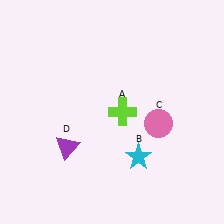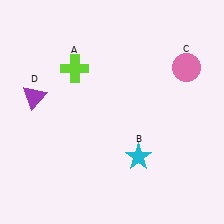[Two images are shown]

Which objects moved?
The objects that moved are: the lime cross (A), the pink circle (C), the purple triangle (D).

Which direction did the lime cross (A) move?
The lime cross (A) moved left.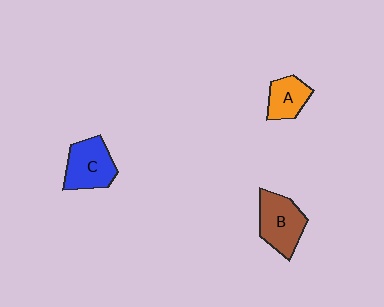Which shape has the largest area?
Shape B (brown).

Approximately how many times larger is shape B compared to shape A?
Approximately 1.5 times.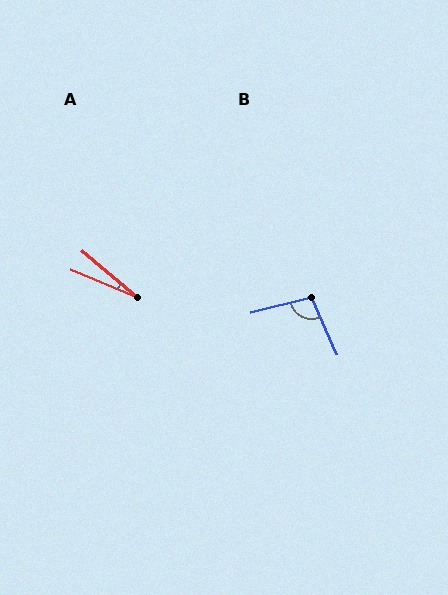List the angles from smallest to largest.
A (18°), B (100°).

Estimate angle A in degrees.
Approximately 18 degrees.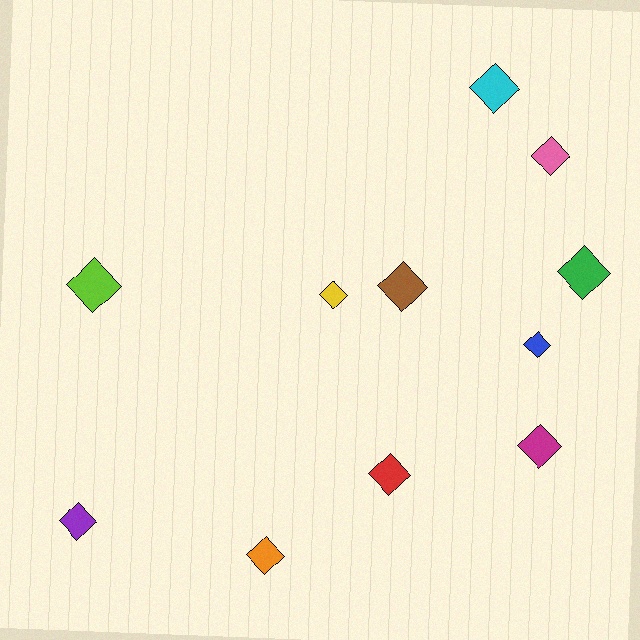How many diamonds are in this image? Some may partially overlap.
There are 11 diamonds.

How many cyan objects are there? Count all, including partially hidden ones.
There is 1 cyan object.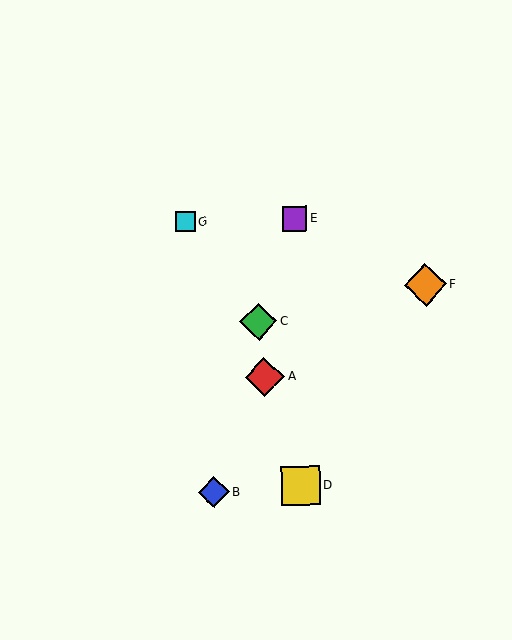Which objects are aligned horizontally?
Objects E, G are aligned horizontally.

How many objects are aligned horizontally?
2 objects (E, G) are aligned horizontally.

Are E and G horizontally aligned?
Yes, both are at y≈219.